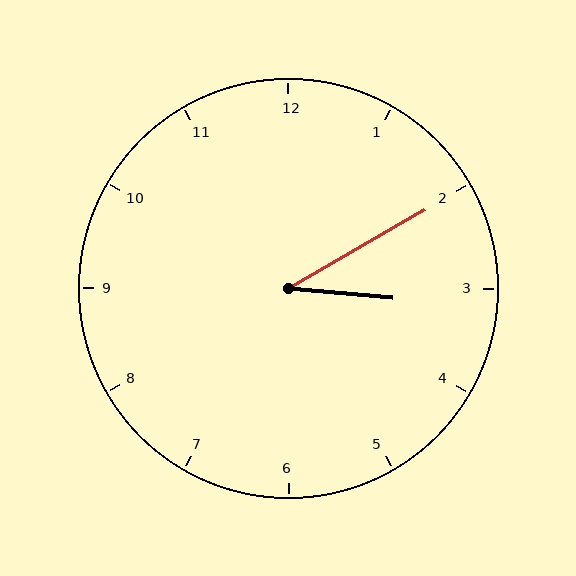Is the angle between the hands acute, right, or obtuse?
It is acute.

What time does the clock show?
3:10.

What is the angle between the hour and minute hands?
Approximately 35 degrees.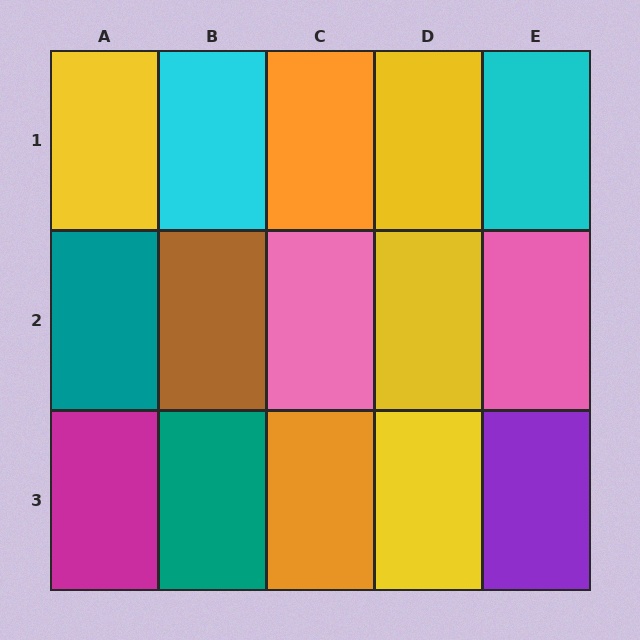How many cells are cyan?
2 cells are cyan.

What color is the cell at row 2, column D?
Yellow.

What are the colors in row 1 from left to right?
Yellow, cyan, orange, yellow, cyan.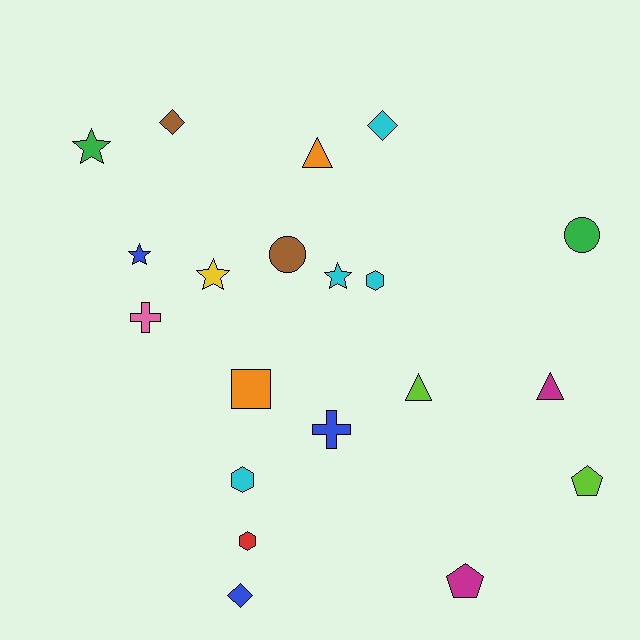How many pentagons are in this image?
There are 2 pentagons.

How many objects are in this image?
There are 20 objects.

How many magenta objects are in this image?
There are 2 magenta objects.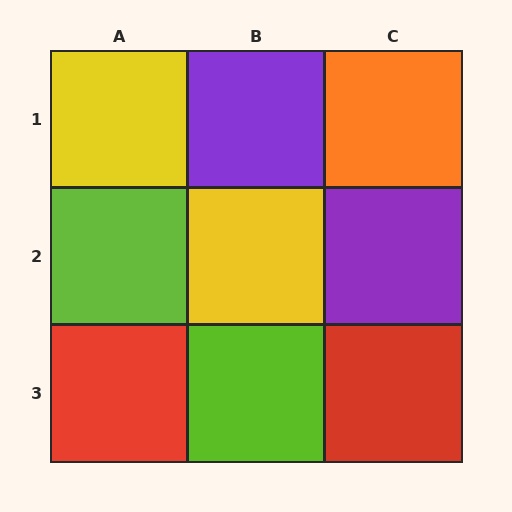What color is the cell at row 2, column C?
Purple.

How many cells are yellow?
2 cells are yellow.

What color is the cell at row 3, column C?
Red.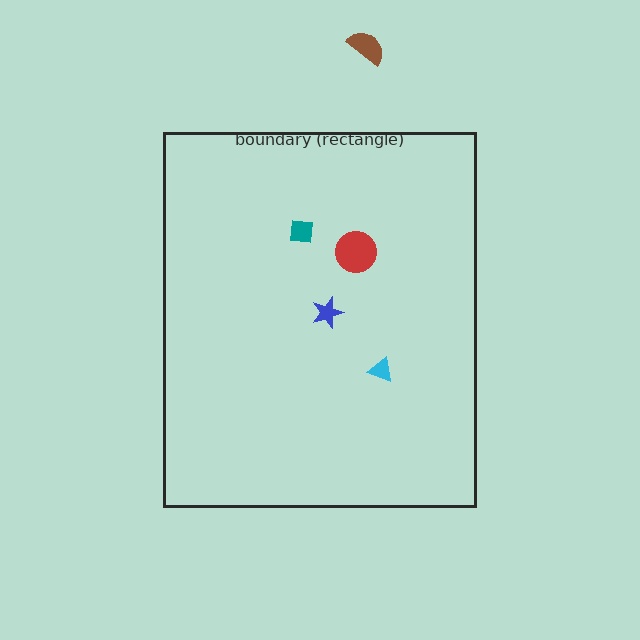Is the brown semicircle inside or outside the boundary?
Outside.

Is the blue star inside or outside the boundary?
Inside.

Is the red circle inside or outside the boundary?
Inside.